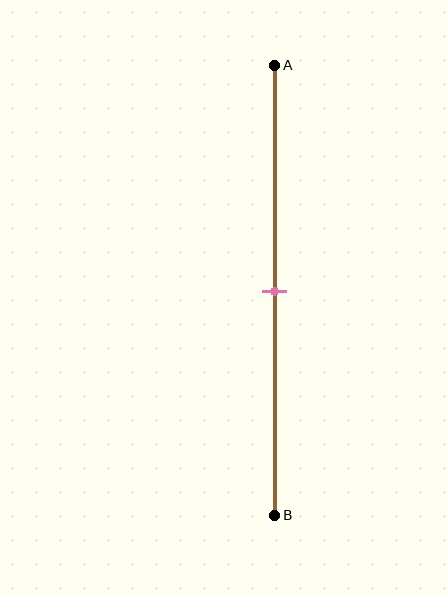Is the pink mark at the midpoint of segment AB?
Yes, the mark is approximately at the midpoint.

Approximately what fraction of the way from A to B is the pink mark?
The pink mark is approximately 50% of the way from A to B.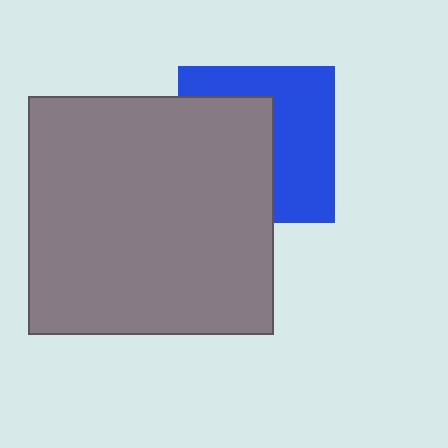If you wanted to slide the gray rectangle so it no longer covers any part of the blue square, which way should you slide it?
Slide it left — that is the most direct way to separate the two shapes.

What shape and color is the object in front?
The object in front is a gray rectangle.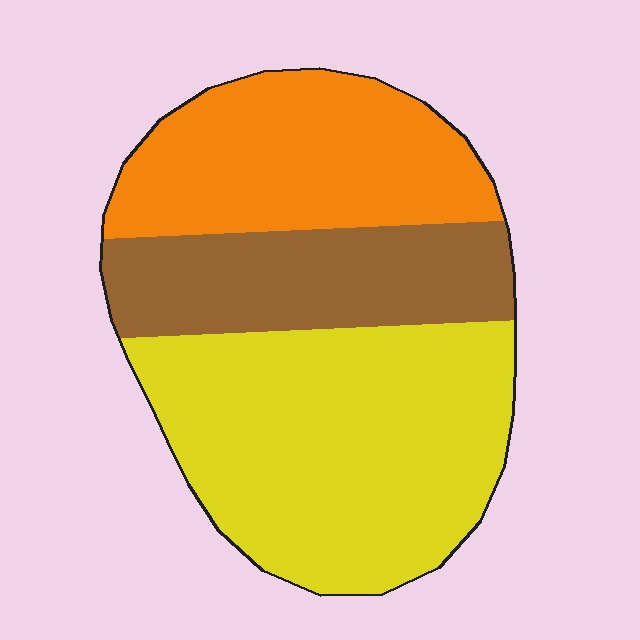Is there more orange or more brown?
Orange.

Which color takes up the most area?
Yellow, at roughly 45%.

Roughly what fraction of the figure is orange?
Orange covers 29% of the figure.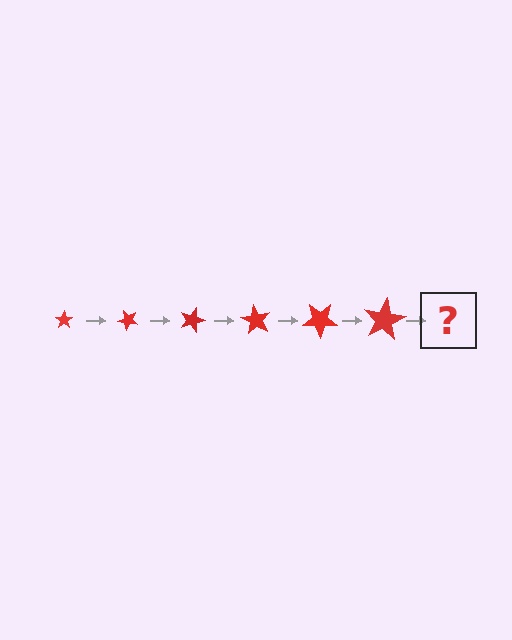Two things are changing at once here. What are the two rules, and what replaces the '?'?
The two rules are that the star grows larger each step and it rotates 45 degrees each step. The '?' should be a star, larger than the previous one and rotated 270 degrees from the start.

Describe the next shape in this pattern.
It should be a star, larger than the previous one and rotated 270 degrees from the start.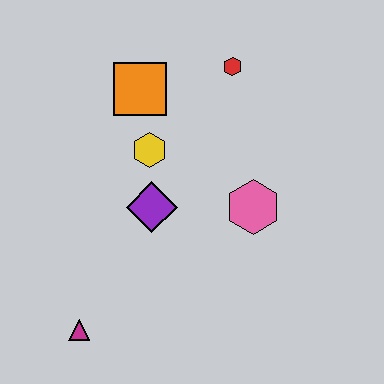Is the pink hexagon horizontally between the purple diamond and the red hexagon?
No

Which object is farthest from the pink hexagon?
The magenta triangle is farthest from the pink hexagon.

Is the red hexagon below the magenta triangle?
No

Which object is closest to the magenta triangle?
The purple diamond is closest to the magenta triangle.